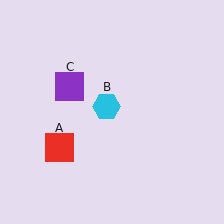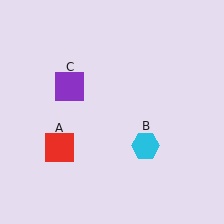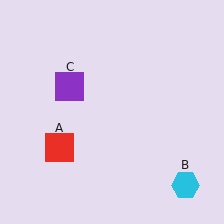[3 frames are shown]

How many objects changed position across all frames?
1 object changed position: cyan hexagon (object B).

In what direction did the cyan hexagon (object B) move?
The cyan hexagon (object B) moved down and to the right.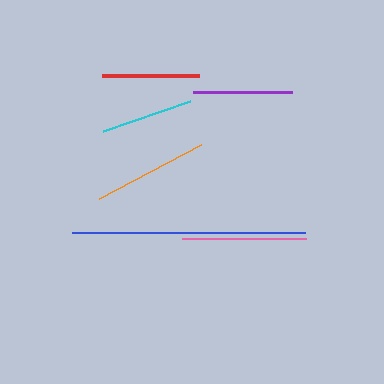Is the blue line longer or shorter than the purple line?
The blue line is longer than the purple line.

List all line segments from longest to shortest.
From longest to shortest: blue, pink, orange, purple, red, cyan.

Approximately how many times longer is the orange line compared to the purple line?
The orange line is approximately 1.2 times the length of the purple line.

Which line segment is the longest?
The blue line is the longest at approximately 233 pixels.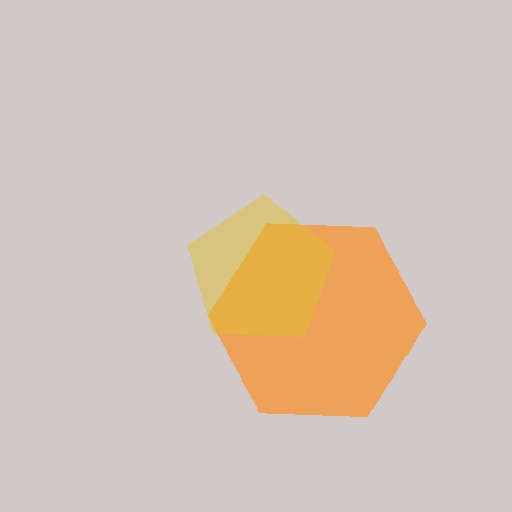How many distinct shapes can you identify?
There are 2 distinct shapes: an orange hexagon, a yellow pentagon.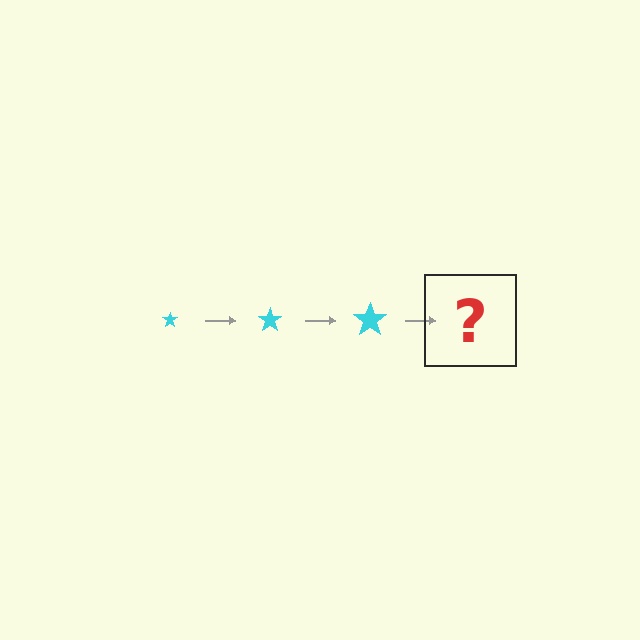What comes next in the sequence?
The next element should be a cyan star, larger than the previous one.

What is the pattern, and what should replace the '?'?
The pattern is that the star gets progressively larger each step. The '?' should be a cyan star, larger than the previous one.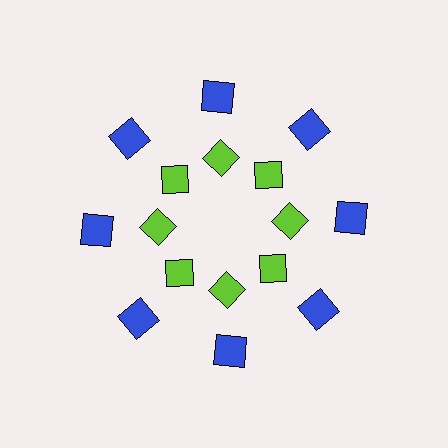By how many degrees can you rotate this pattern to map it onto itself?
The pattern maps onto itself every 45 degrees of rotation.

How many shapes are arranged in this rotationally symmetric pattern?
There are 16 shapes, arranged in 8 groups of 2.